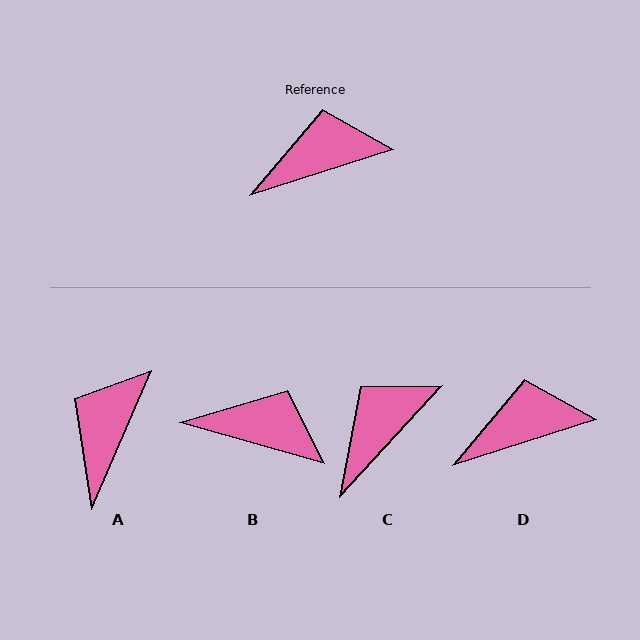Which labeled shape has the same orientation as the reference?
D.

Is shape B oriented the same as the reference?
No, it is off by about 33 degrees.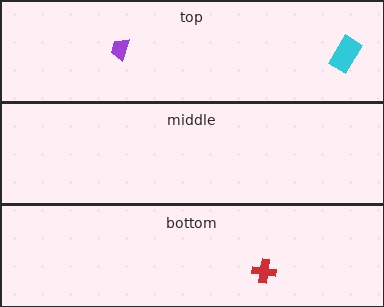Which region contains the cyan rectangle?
The top region.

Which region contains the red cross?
The bottom region.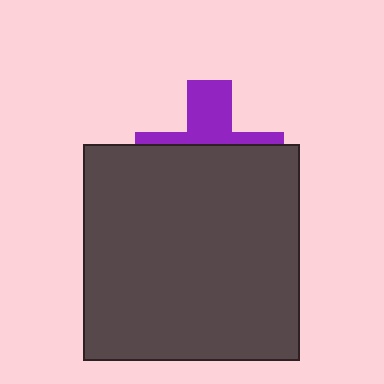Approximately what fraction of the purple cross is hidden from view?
Roughly 64% of the purple cross is hidden behind the dark gray square.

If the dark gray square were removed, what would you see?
You would see the complete purple cross.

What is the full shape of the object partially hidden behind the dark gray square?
The partially hidden object is a purple cross.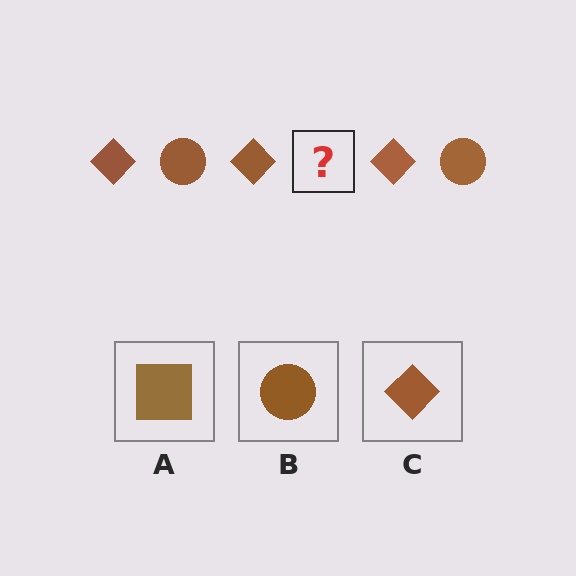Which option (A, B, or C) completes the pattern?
B.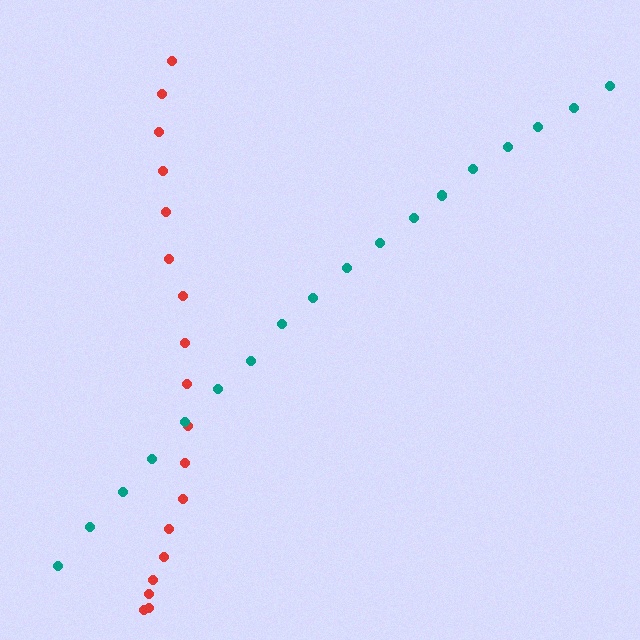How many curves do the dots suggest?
There are 2 distinct paths.